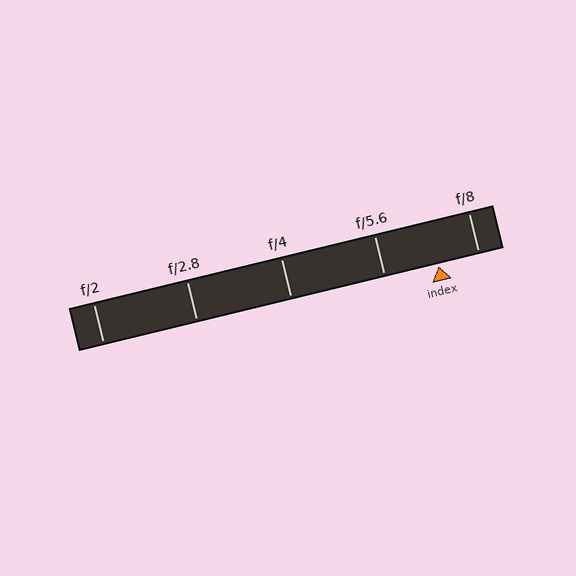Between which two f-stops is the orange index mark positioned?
The index mark is between f/5.6 and f/8.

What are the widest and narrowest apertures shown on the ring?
The widest aperture shown is f/2 and the narrowest is f/8.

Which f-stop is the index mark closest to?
The index mark is closest to f/8.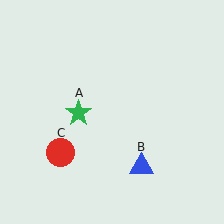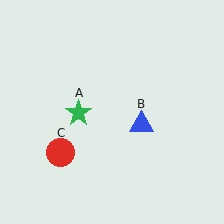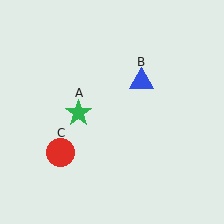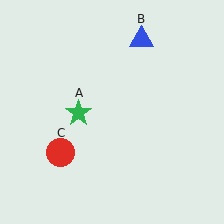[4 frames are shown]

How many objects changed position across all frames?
1 object changed position: blue triangle (object B).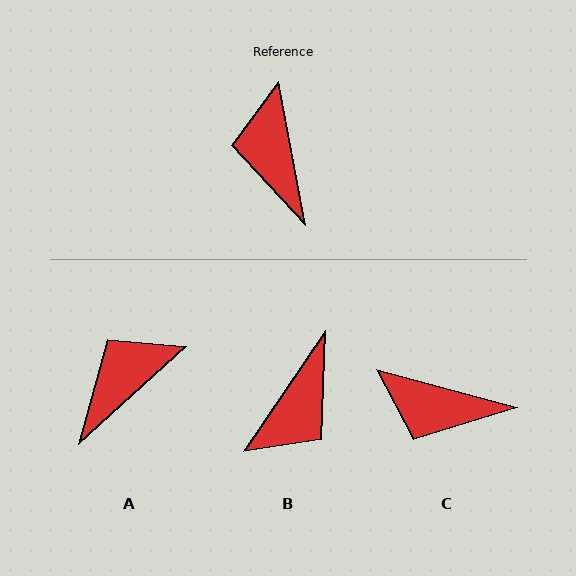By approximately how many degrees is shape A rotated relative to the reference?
Approximately 58 degrees clockwise.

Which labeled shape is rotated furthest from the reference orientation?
B, about 135 degrees away.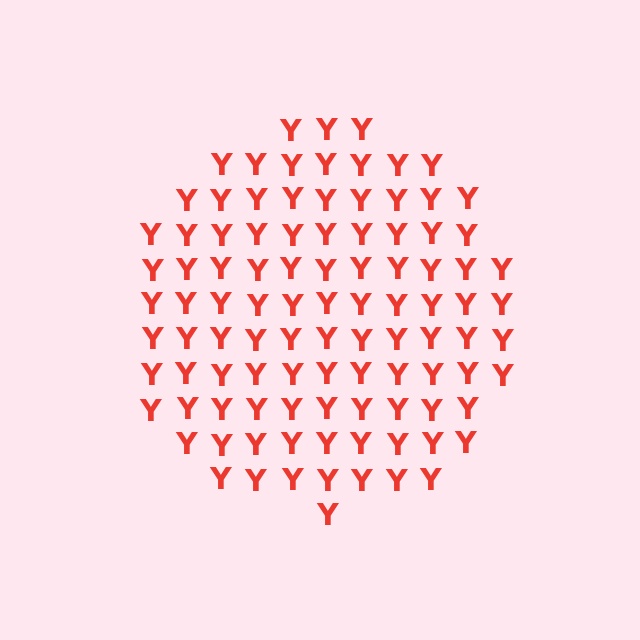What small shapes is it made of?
It is made of small letter Y's.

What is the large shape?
The large shape is a circle.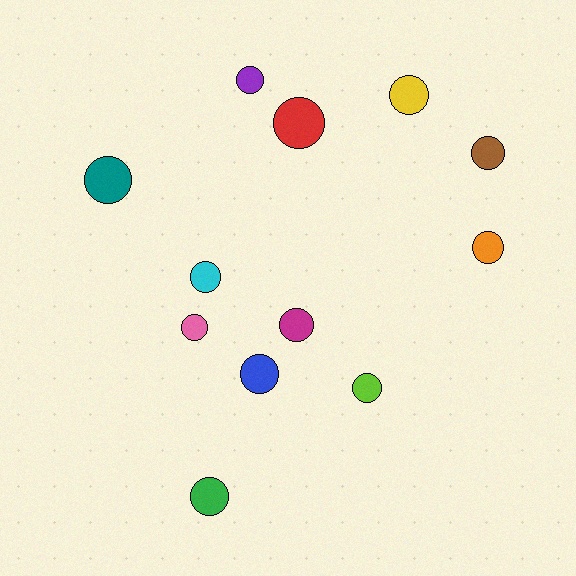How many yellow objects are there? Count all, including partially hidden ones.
There is 1 yellow object.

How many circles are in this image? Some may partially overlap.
There are 12 circles.